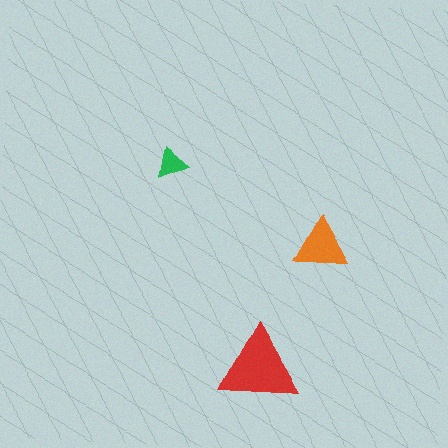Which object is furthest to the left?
The green triangle is leftmost.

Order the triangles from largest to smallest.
the red one, the orange one, the green one.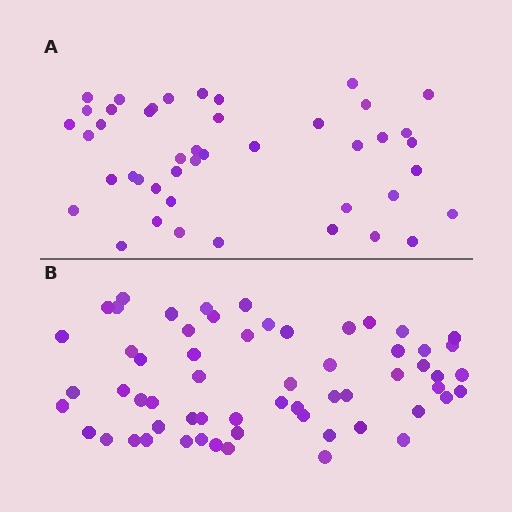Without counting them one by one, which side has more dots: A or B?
Region B (the bottom region) has more dots.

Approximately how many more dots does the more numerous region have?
Region B has approximately 15 more dots than region A.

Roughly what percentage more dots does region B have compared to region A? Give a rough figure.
About 35% more.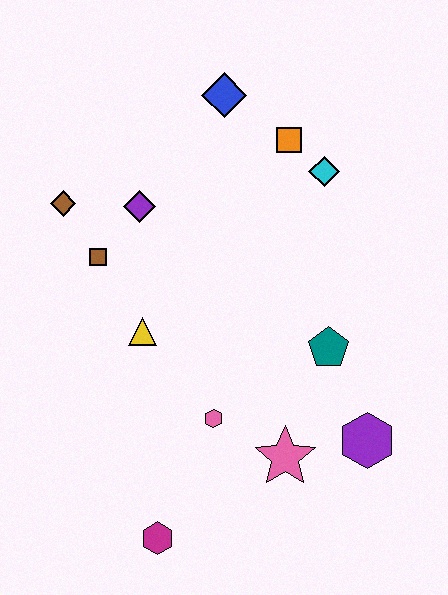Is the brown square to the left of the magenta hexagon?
Yes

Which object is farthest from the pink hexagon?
The blue diamond is farthest from the pink hexagon.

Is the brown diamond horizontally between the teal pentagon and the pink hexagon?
No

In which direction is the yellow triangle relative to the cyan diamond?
The yellow triangle is to the left of the cyan diamond.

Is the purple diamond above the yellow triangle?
Yes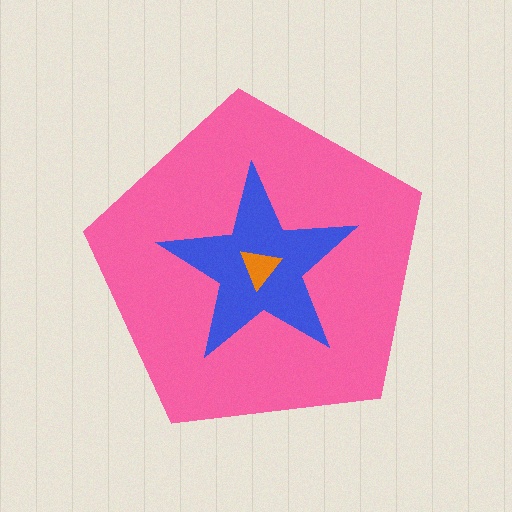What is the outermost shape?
The pink pentagon.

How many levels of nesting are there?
3.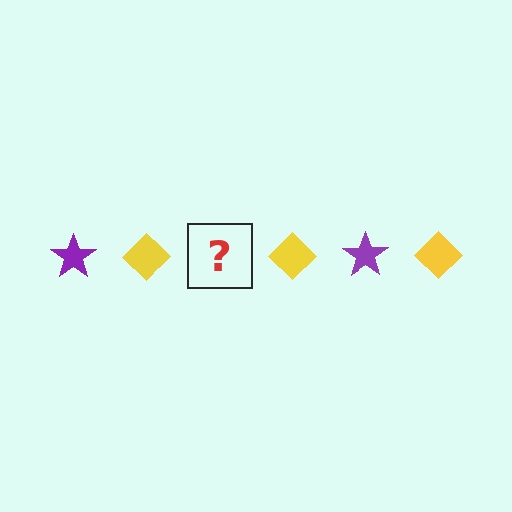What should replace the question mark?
The question mark should be replaced with a purple star.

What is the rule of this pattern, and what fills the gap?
The rule is that the pattern alternates between purple star and yellow diamond. The gap should be filled with a purple star.